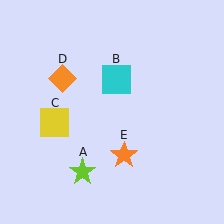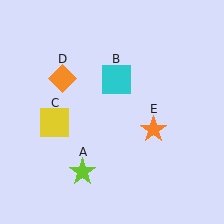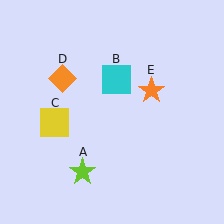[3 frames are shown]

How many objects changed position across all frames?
1 object changed position: orange star (object E).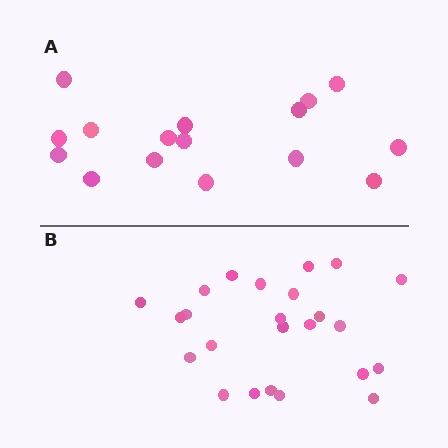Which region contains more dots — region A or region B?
Region B (the bottom region) has more dots.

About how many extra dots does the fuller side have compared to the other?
Region B has roughly 8 or so more dots than region A.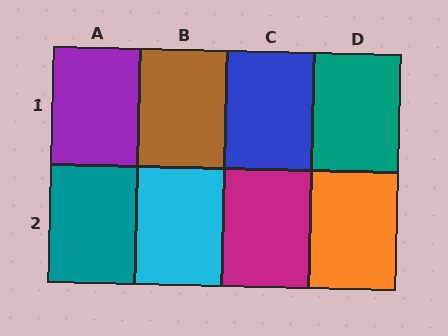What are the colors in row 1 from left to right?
Purple, brown, blue, teal.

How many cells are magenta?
1 cell is magenta.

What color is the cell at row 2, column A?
Teal.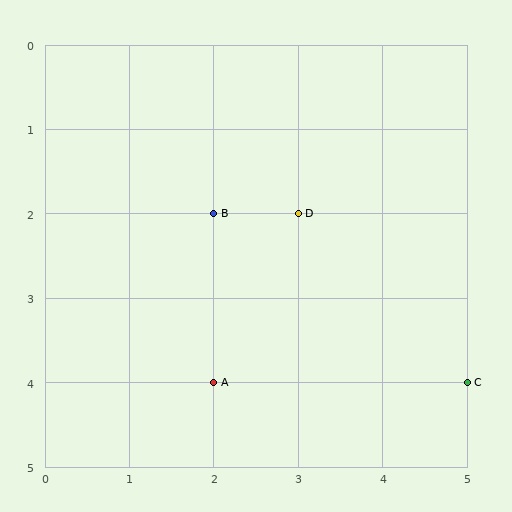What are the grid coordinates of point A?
Point A is at grid coordinates (2, 4).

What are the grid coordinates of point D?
Point D is at grid coordinates (3, 2).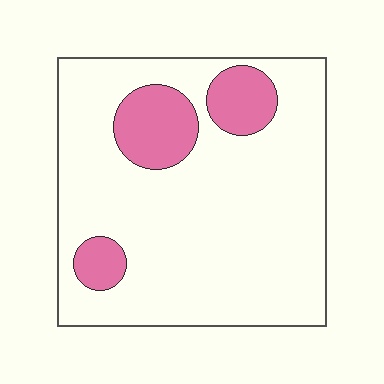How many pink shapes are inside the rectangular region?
3.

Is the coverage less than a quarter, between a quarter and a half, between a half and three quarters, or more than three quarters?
Less than a quarter.